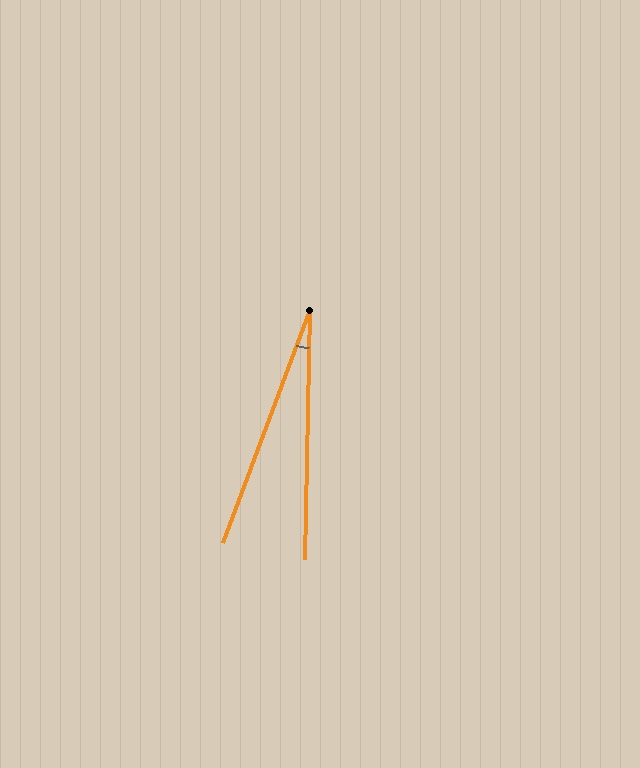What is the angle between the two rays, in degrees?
Approximately 19 degrees.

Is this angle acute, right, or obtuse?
It is acute.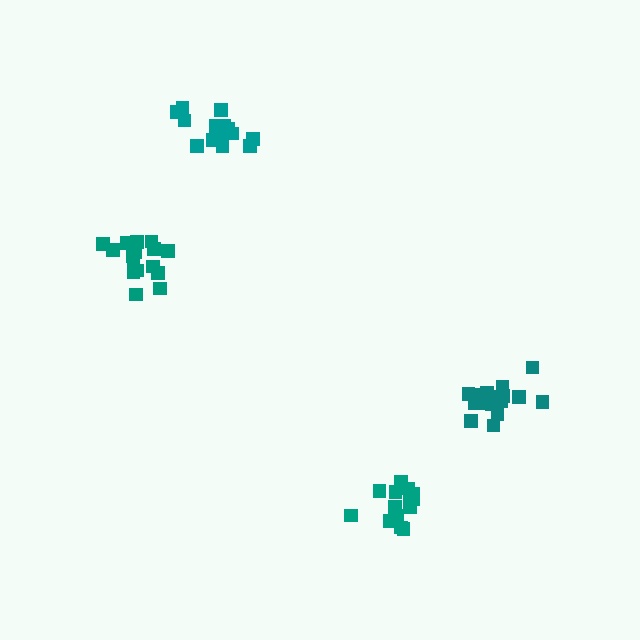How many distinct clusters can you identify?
There are 4 distinct clusters.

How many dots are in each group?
Group 1: 16 dots, Group 2: 16 dots, Group 3: 14 dots, Group 4: 16 dots (62 total).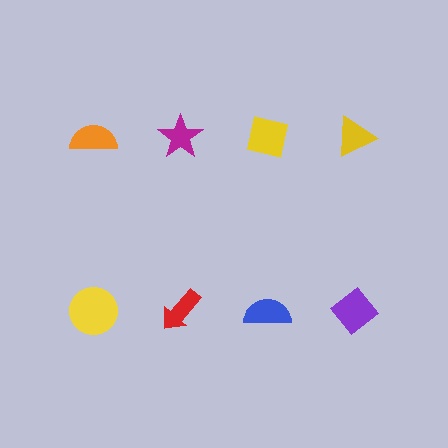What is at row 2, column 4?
A purple diamond.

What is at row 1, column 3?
A yellow square.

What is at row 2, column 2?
A red arrow.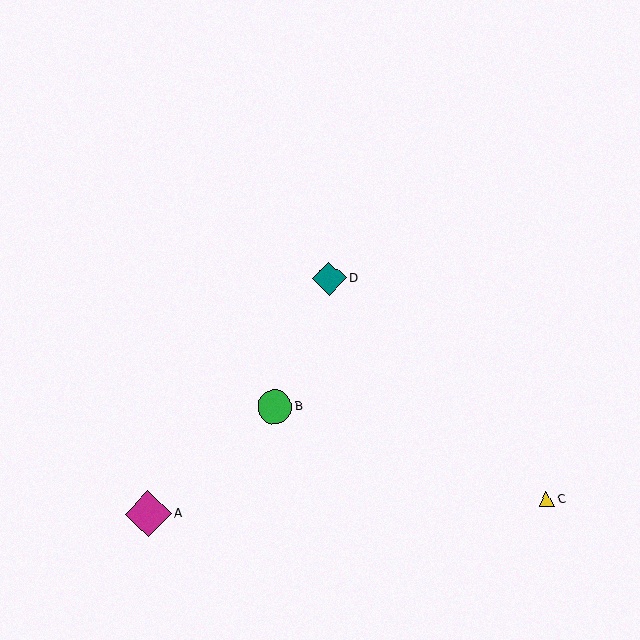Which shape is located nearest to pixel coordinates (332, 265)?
The teal diamond (labeled D) at (329, 279) is nearest to that location.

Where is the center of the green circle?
The center of the green circle is at (274, 407).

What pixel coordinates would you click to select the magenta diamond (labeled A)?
Click at (148, 514) to select the magenta diamond A.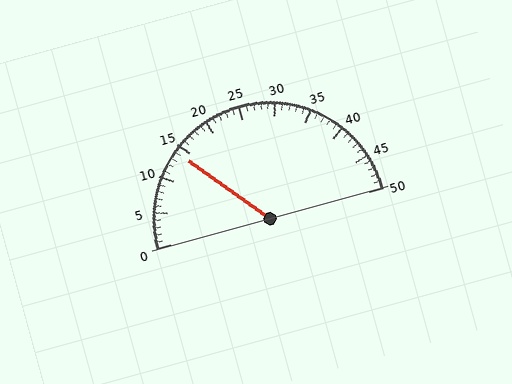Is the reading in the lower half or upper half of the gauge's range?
The reading is in the lower half of the range (0 to 50).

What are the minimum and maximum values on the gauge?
The gauge ranges from 0 to 50.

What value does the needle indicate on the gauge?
The needle indicates approximately 14.